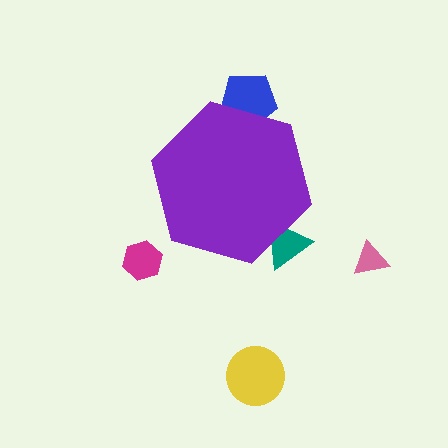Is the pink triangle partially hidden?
No, the pink triangle is fully visible.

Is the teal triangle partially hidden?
Yes, the teal triangle is partially hidden behind the purple hexagon.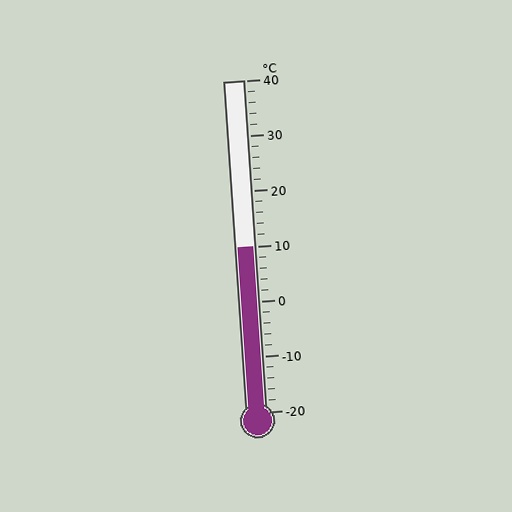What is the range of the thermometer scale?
The thermometer scale ranges from -20°C to 40°C.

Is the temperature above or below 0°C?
The temperature is above 0°C.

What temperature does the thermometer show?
The thermometer shows approximately 10°C.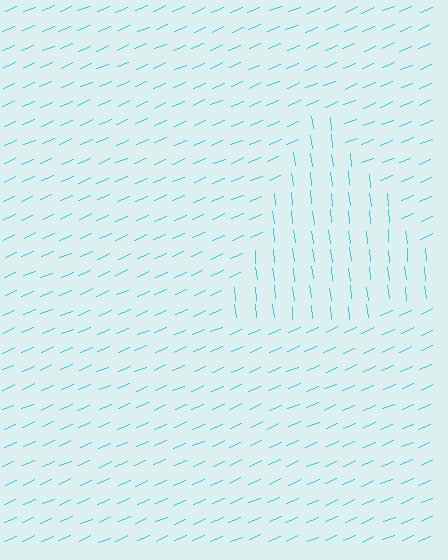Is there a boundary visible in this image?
Yes, there is a texture boundary formed by a change in line orientation.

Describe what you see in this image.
The image is filled with small cyan line segments. A triangle region in the image has lines oriented differently from the surrounding lines, creating a visible texture boundary.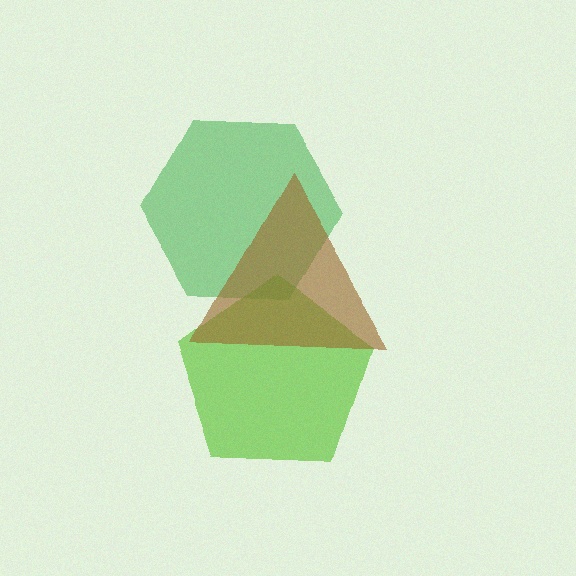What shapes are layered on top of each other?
The layered shapes are: a lime pentagon, a green hexagon, a brown triangle.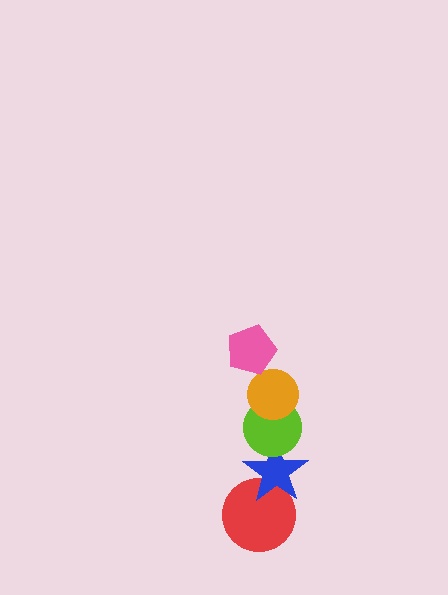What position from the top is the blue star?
The blue star is 4th from the top.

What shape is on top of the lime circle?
The orange circle is on top of the lime circle.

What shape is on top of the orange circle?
The pink pentagon is on top of the orange circle.